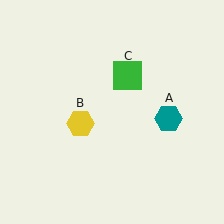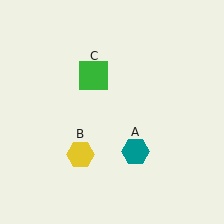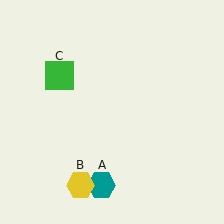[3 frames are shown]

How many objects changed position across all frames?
3 objects changed position: teal hexagon (object A), yellow hexagon (object B), green square (object C).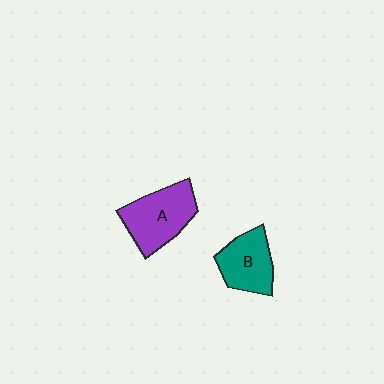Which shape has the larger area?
Shape A (purple).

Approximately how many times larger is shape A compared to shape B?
Approximately 1.3 times.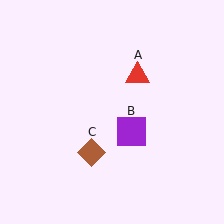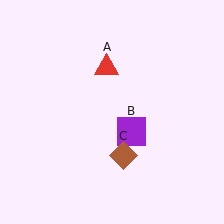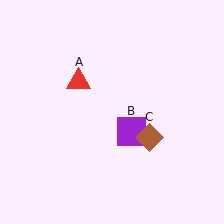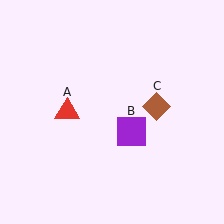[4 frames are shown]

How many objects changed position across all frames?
2 objects changed position: red triangle (object A), brown diamond (object C).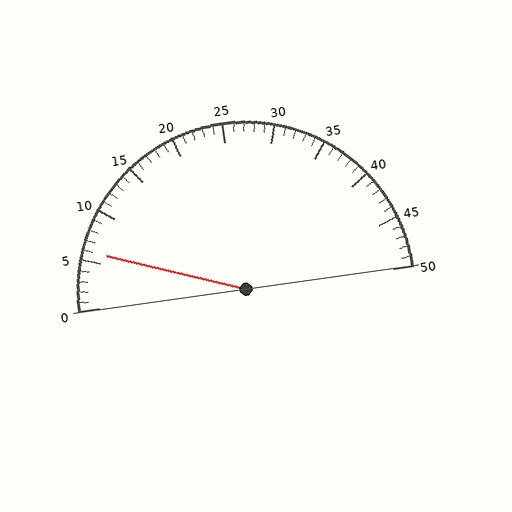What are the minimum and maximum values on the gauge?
The gauge ranges from 0 to 50.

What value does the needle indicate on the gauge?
The needle indicates approximately 6.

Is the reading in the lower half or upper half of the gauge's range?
The reading is in the lower half of the range (0 to 50).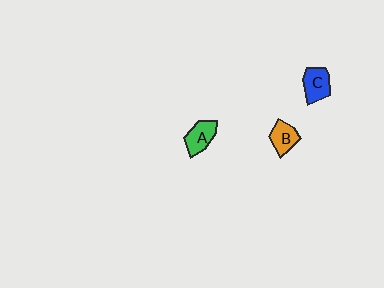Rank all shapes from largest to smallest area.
From largest to smallest: C (blue), A (green), B (orange).